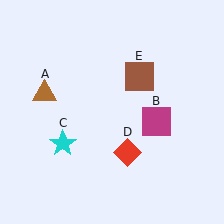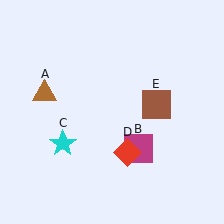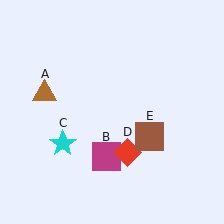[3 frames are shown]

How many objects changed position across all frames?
2 objects changed position: magenta square (object B), brown square (object E).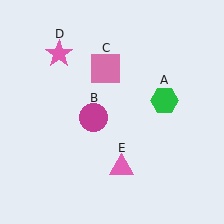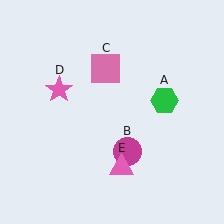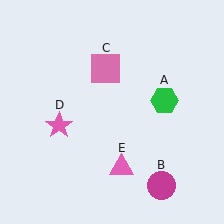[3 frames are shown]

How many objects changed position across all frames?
2 objects changed position: magenta circle (object B), pink star (object D).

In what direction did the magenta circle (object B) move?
The magenta circle (object B) moved down and to the right.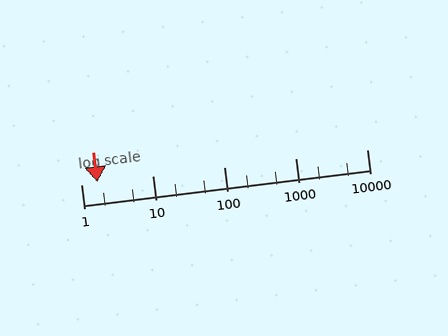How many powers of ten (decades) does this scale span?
The scale spans 4 decades, from 1 to 10000.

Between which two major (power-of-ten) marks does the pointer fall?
The pointer is between 1 and 10.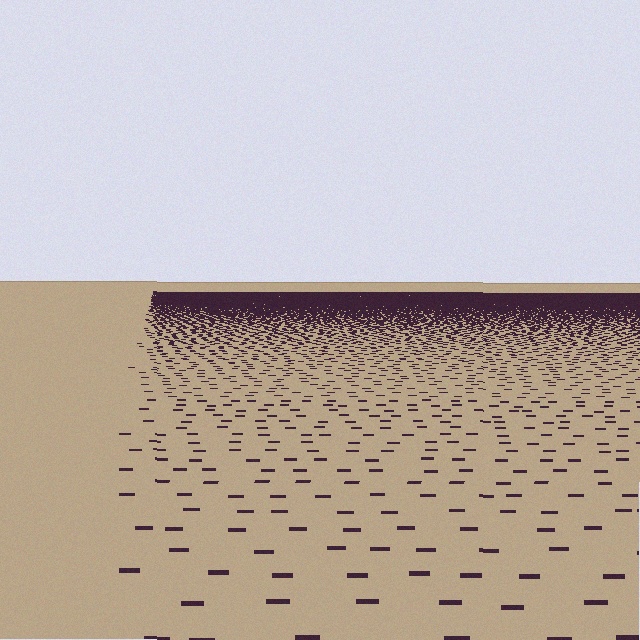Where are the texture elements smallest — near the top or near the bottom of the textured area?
Near the top.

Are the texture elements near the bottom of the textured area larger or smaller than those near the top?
Larger. Near the bottom, elements are closer to the viewer and appear at a bigger on-screen size.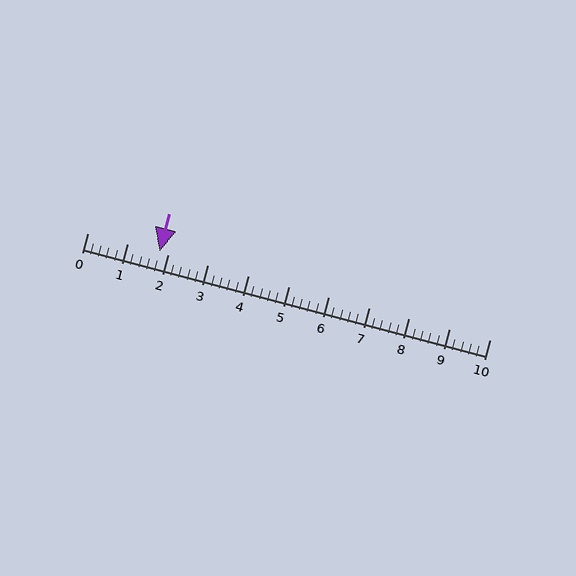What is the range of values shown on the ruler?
The ruler shows values from 0 to 10.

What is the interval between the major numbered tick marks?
The major tick marks are spaced 1 units apart.